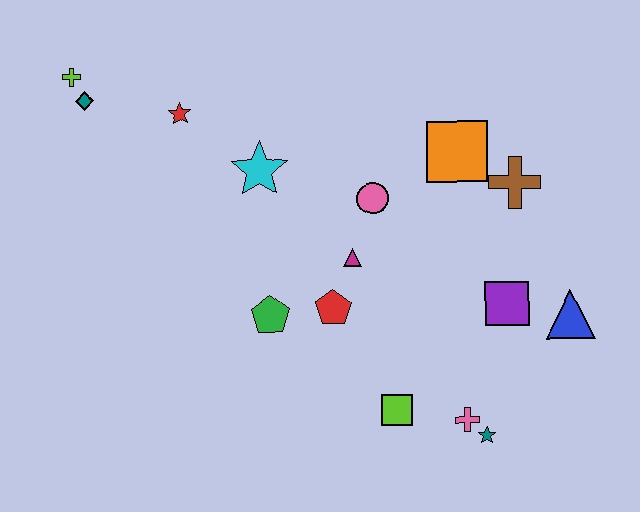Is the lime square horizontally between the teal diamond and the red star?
No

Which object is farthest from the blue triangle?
The lime cross is farthest from the blue triangle.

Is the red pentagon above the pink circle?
No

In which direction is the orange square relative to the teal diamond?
The orange square is to the right of the teal diamond.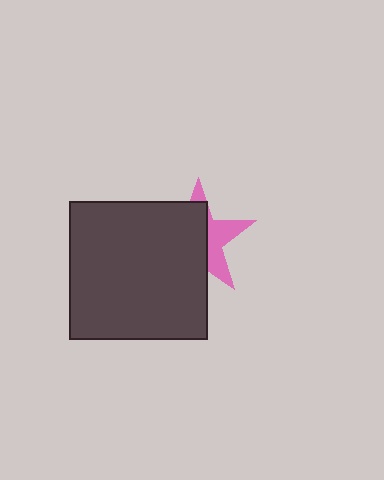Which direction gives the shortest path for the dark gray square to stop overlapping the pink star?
Moving left gives the shortest separation.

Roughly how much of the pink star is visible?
A small part of it is visible (roughly 39%).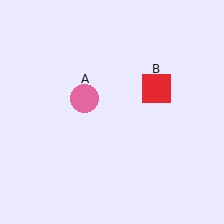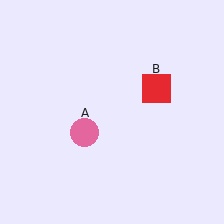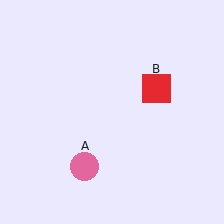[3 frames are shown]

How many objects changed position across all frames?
1 object changed position: pink circle (object A).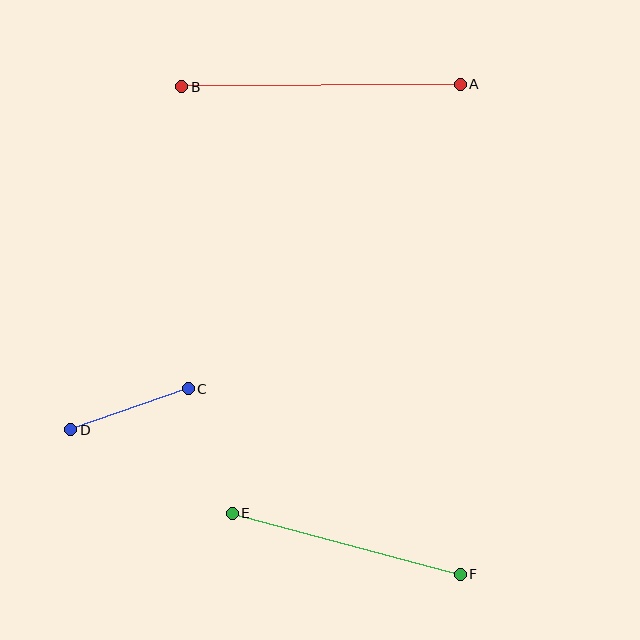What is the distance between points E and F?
The distance is approximately 236 pixels.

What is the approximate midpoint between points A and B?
The midpoint is at approximately (321, 85) pixels.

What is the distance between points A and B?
The distance is approximately 278 pixels.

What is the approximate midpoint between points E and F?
The midpoint is at approximately (346, 544) pixels.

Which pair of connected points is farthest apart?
Points A and B are farthest apart.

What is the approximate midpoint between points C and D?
The midpoint is at approximately (130, 409) pixels.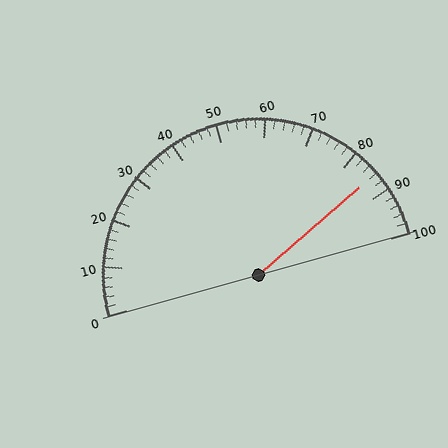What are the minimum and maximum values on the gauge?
The gauge ranges from 0 to 100.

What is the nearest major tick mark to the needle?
The nearest major tick mark is 90.